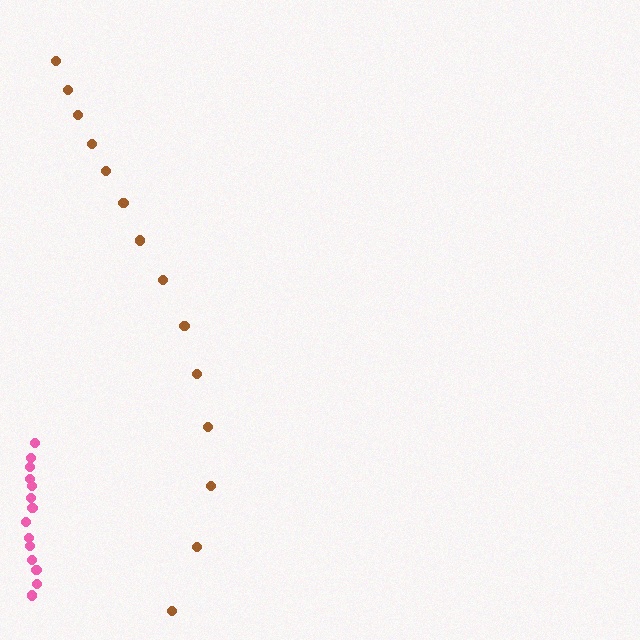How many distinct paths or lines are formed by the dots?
There are 2 distinct paths.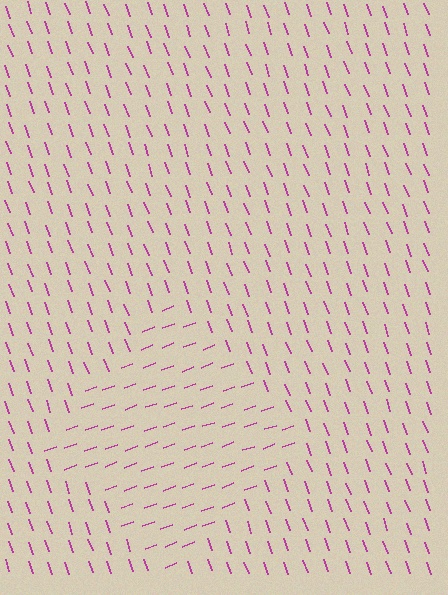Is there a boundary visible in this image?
Yes, there is a texture boundary formed by a change in line orientation.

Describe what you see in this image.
The image is filled with small magenta line segments. A diamond region in the image has lines oriented differently from the surrounding lines, creating a visible texture boundary.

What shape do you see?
I see a diamond.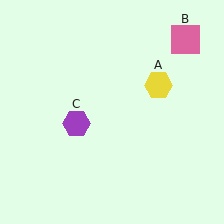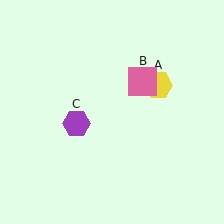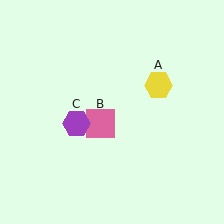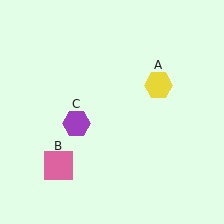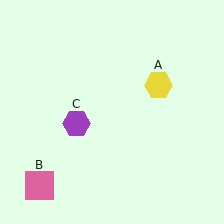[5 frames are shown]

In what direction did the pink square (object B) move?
The pink square (object B) moved down and to the left.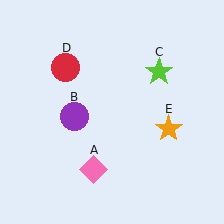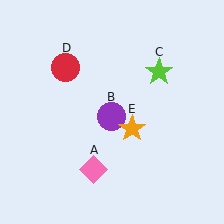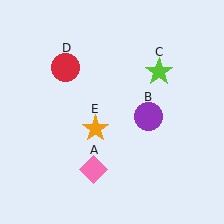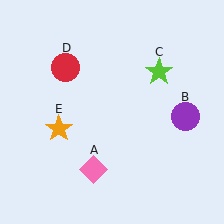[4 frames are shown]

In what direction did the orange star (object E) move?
The orange star (object E) moved left.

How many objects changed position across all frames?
2 objects changed position: purple circle (object B), orange star (object E).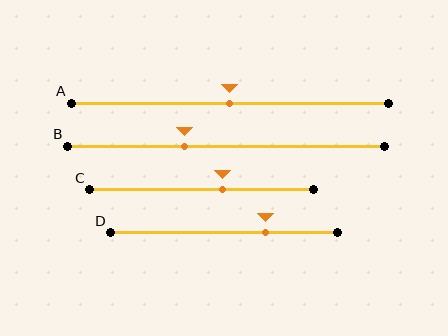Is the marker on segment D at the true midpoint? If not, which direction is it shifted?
No, the marker on segment D is shifted to the right by about 18% of the segment length.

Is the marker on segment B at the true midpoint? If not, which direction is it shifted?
No, the marker on segment B is shifted to the left by about 13% of the segment length.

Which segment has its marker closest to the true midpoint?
Segment A has its marker closest to the true midpoint.